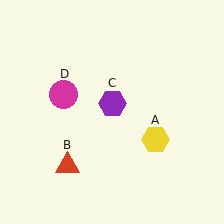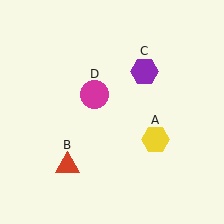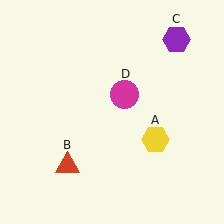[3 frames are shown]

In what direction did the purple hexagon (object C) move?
The purple hexagon (object C) moved up and to the right.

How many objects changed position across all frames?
2 objects changed position: purple hexagon (object C), magenta circle (object D).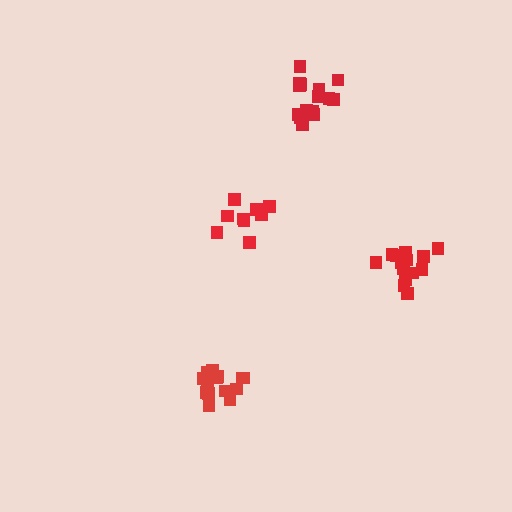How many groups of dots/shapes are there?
There are 4 groups.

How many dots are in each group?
Group 1: 14 dots, Group 2: 15 dots, Group 3: 9 dots, Group 4: 15 dots (53 total).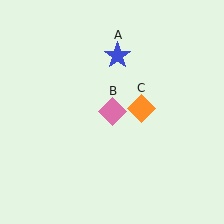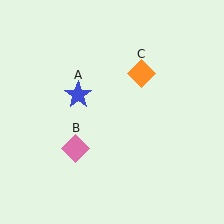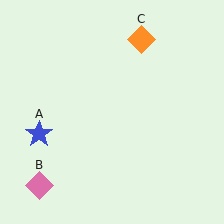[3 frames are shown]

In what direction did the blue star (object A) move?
The blue star (object A) moved down and to the left.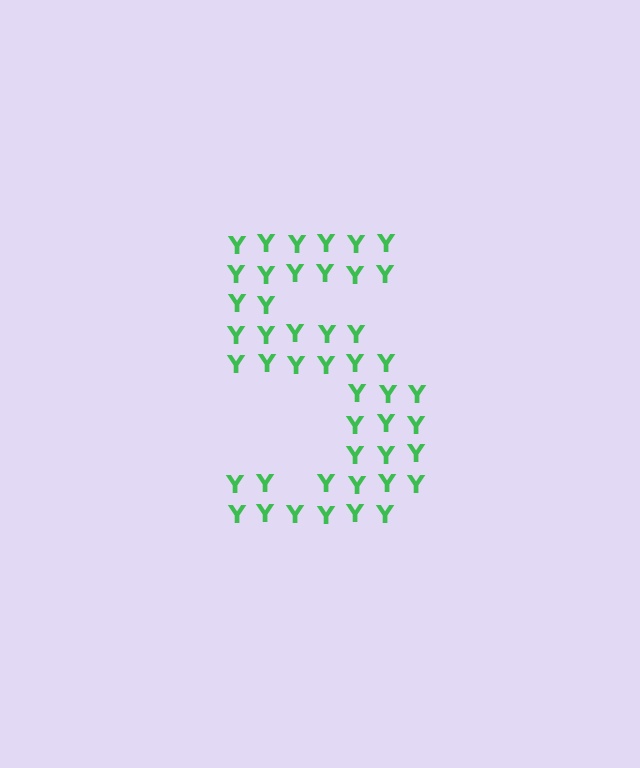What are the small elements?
The small elements are letter Y's.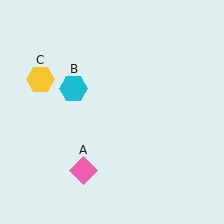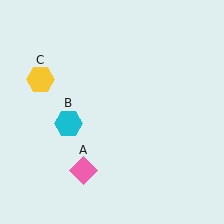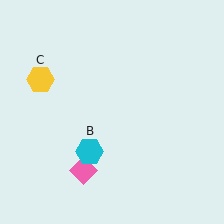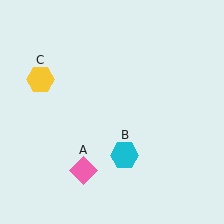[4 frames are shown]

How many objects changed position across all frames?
1 object changed position: cyan hexagon (object B).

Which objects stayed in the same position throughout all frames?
Pink diamond (object A) and yellow hexagon (object C) remained stationary.